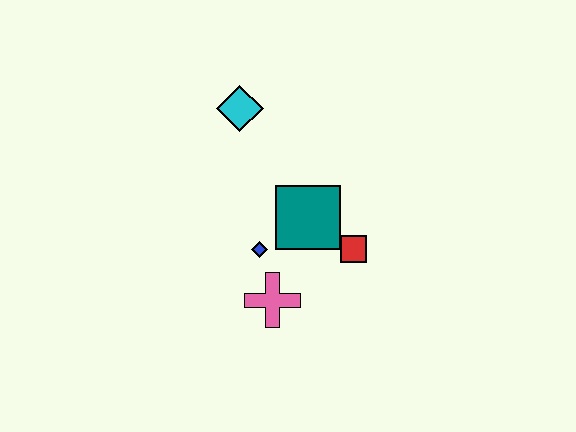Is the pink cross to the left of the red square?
Yes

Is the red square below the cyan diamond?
Yes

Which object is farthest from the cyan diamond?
The pink cross is farthest from the cyan diamond.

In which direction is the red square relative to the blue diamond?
The red square is to the right of the blue diamond.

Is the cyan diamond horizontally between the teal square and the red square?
No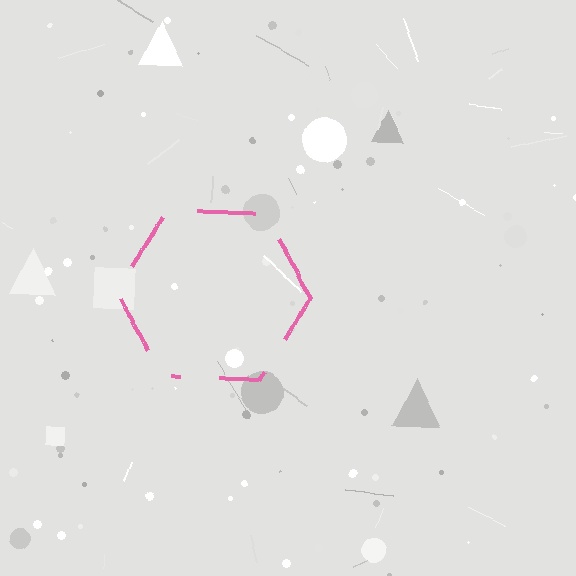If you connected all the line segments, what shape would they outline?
They would outline a hexagon.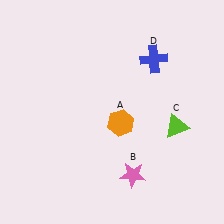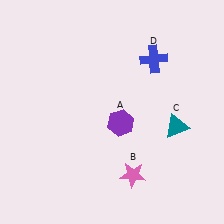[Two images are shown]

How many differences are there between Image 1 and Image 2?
There are 2 differences between the two images.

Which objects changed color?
A changed from orange to purple. C changed from lime to teal.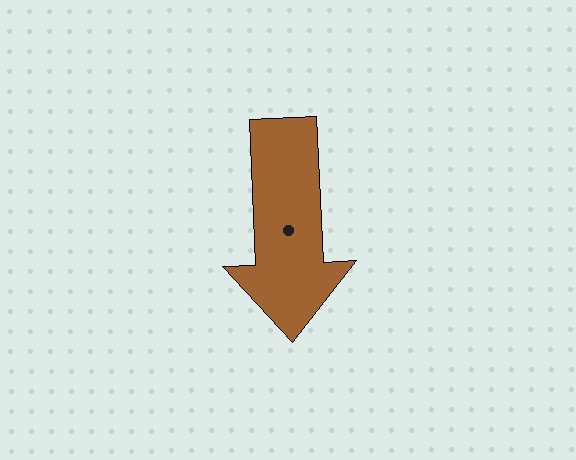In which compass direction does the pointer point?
South.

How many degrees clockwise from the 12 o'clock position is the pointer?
Approximately 177 degrees.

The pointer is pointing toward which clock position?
Roughly 6 o'clock.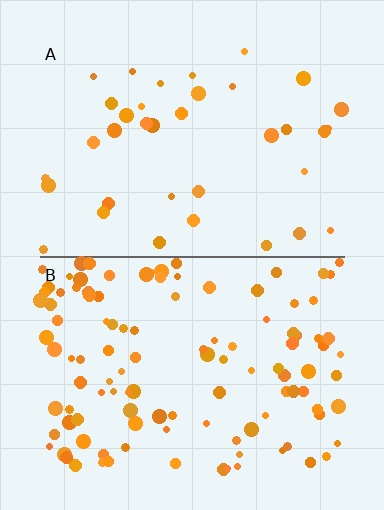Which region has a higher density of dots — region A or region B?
B (the bottom).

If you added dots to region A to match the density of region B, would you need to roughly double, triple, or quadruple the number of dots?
Approximately triple.